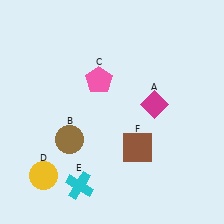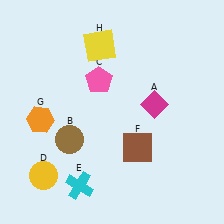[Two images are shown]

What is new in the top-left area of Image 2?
A yellow square (H) was added in the top-left area of Image 2.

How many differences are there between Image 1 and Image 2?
There are 2 differences between the two images.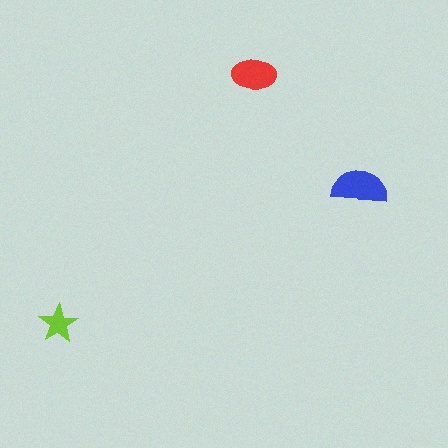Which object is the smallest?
The lime star.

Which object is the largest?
The blue semicircle.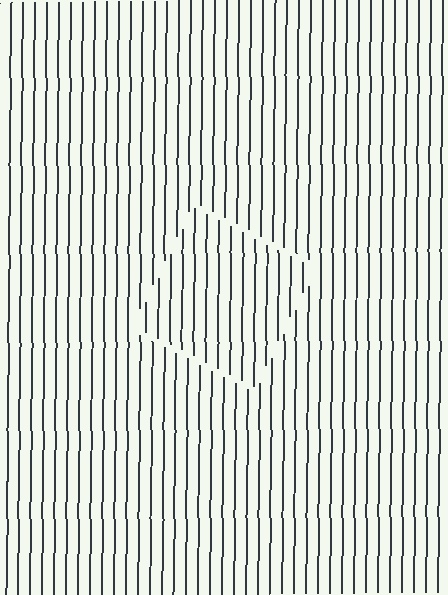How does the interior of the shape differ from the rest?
The interior of the shape contains the same grating, shifted by half a period — the contour is defined by the phase discontinuity where line-ends from the inner and outer gratings abut.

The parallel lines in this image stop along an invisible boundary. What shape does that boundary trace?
An illusory square. The interior of the shape contains the same grating, shifted by half a period — the contour is defined by the phase discontinuity where line-ends from the inner and outer gratings abut.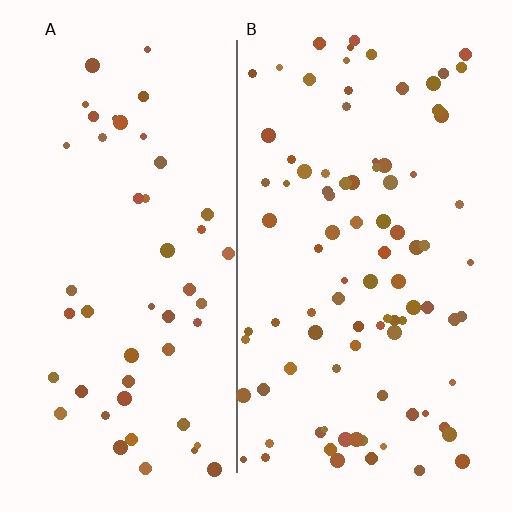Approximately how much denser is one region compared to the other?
Approximately 1.8× — region B over region A.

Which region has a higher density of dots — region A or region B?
B (the right).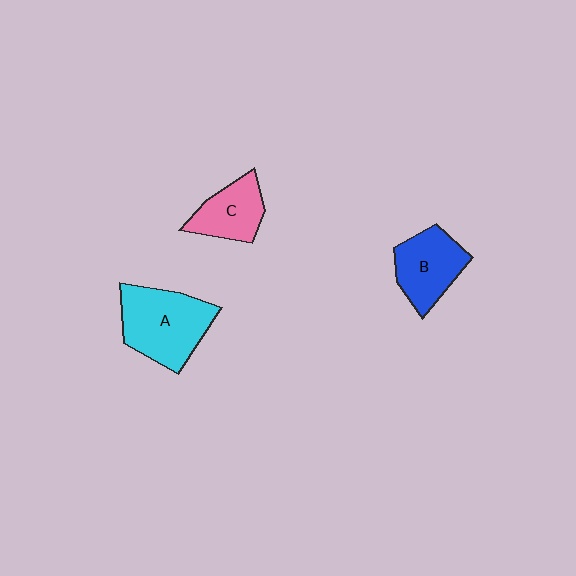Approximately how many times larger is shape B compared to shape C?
Approximately 1.2 times.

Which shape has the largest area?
Shape A (cyan).